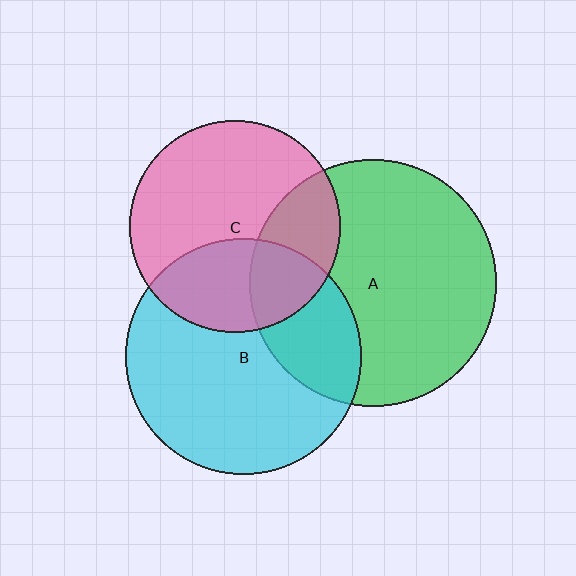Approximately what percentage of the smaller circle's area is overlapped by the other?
Approximately 30%.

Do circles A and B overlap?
Yes.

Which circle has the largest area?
Circle A (green).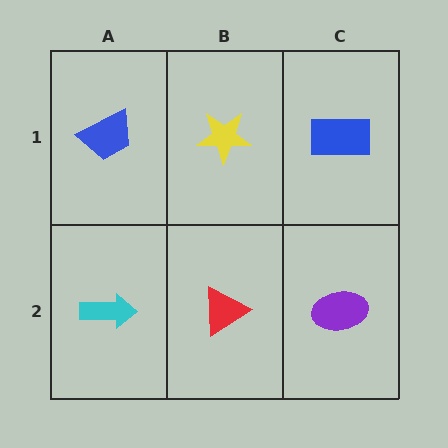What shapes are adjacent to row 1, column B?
A red triangle (row 2, column B), a blue trapezoid (row 1, column A), a blue rectangle (row 1, column C).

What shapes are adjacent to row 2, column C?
A blue rectangle (row 1, column C), a red triangle (row 2, column B).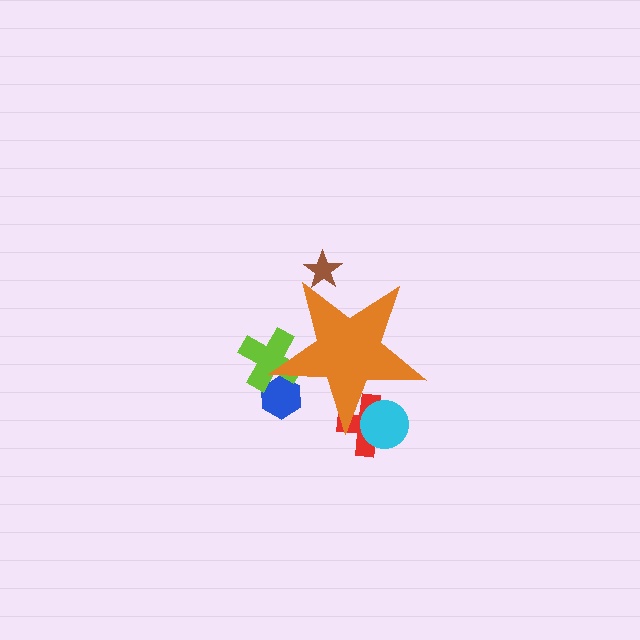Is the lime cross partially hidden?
Yes, the lime cross is partially hidden behind the orange star.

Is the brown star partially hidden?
Yes, the brown star is partially hidden behind the orange star.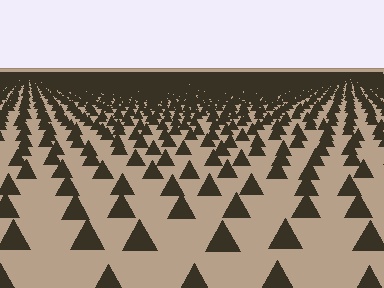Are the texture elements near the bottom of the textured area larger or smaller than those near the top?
Larger. Near the bottom, elements are closer to the viewer and appear at a bigger on-screen size.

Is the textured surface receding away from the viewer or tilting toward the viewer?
The surface is receding away from the viewer. Texture elements get smaller and denser toward the top.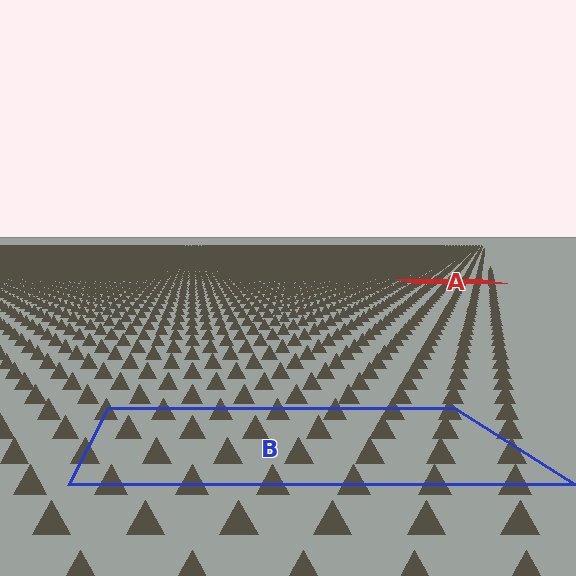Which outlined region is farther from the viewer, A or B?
Region A is farther from the viewer — the texture elements inside it appear smaller and more densely packed.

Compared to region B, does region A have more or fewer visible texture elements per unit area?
Region A has more texture elements per unit area — they are packed more densely because it is farther away.